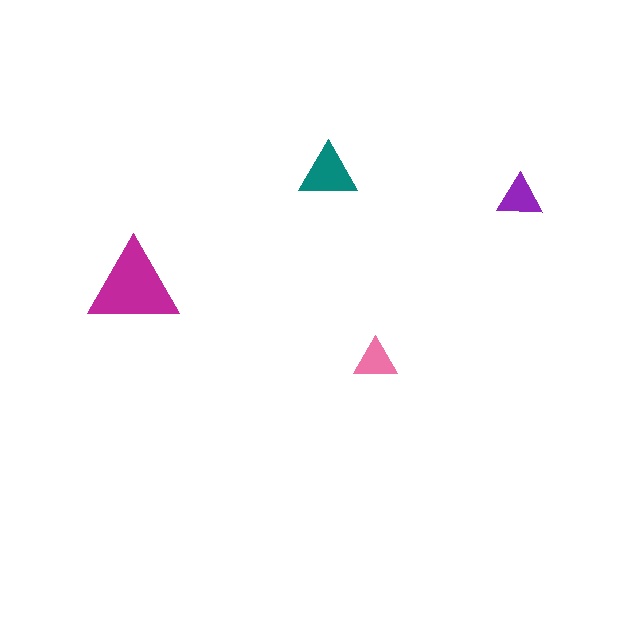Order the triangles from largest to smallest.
the magenta one, the teal one, the purple one, the pink one.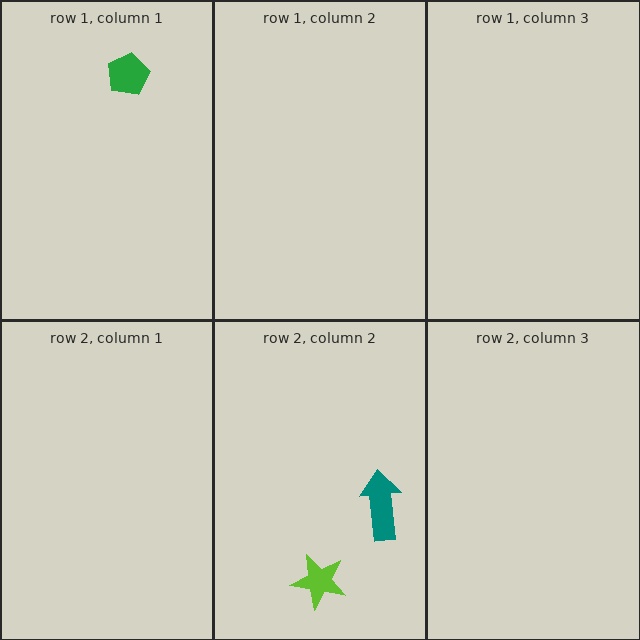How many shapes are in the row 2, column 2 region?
2.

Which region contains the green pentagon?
The row 1, column 1 region.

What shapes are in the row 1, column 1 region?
The green pentagon.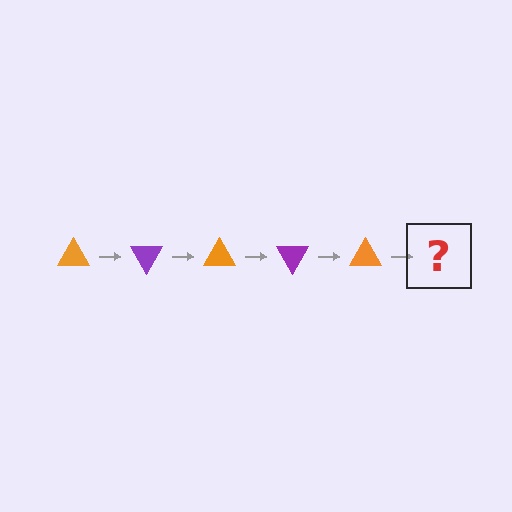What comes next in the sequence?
The next element should be a purple triangle, rotated 300 degrees from the start.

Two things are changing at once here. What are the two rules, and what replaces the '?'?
The two rules are that it rotates 60 degrees each step and the color cycles through orange and purple. The '?' should be a purple triangle, rotated 300 degrees from the start.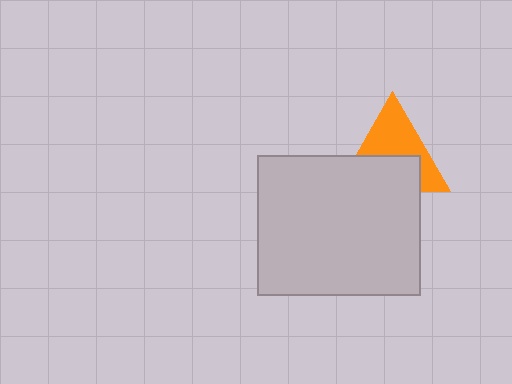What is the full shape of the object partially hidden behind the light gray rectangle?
The partially hidden object is an orange triangle.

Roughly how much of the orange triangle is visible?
About half of it is visible (roughly 53%).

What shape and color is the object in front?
The object in front is a light gray rectangle.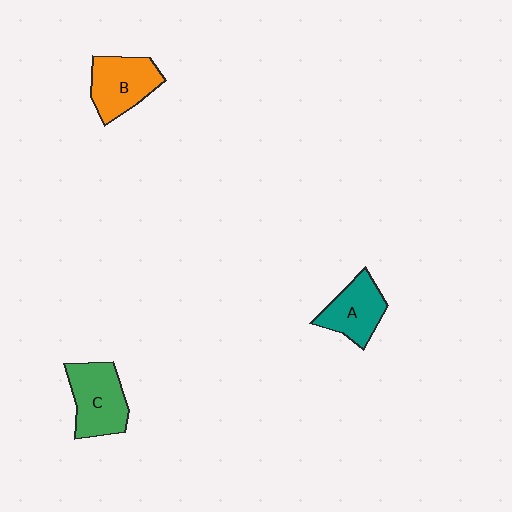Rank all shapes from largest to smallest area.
From largest to smallest: C (green), B (orange), A (teal).